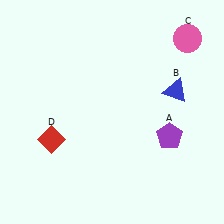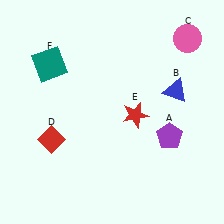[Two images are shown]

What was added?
A red star (E), a teal square (F) were added in Image 2.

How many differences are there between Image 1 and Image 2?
There are 2 differences between the two images.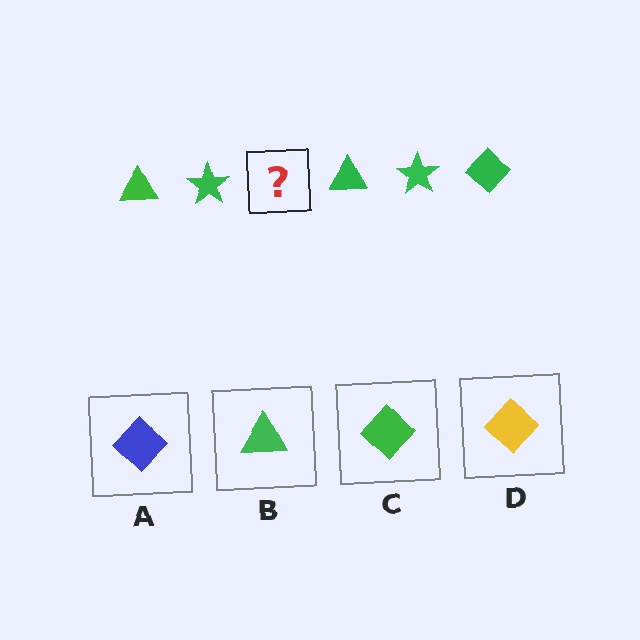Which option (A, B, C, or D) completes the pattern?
C.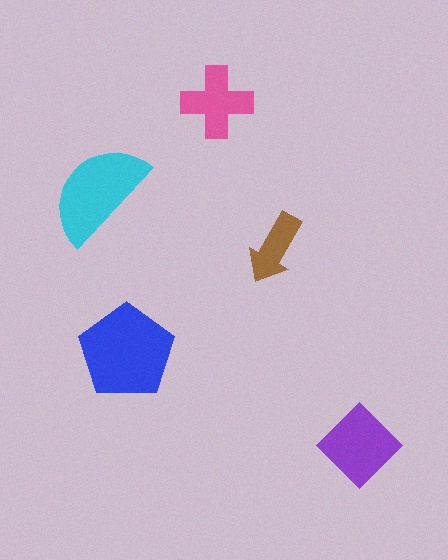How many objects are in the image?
There are 5 objects in the image.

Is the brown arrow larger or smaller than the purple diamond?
Smaller.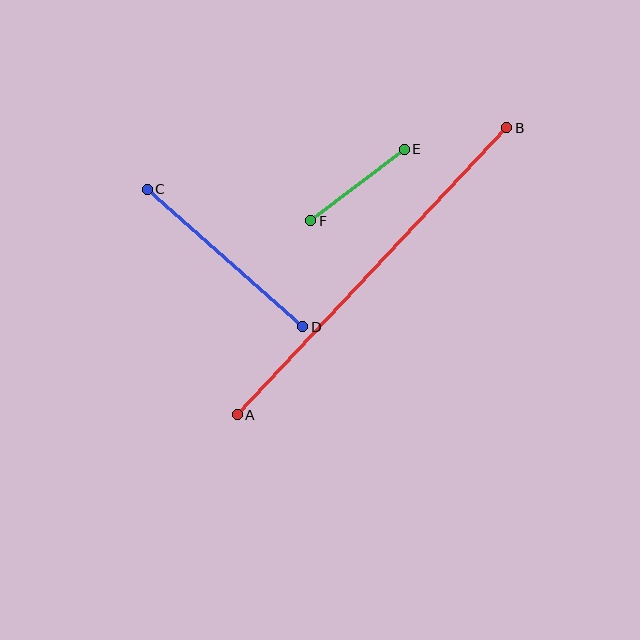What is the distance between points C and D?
The distance is approximately 208 pixels.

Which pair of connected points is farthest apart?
Points A and B are farthest apart.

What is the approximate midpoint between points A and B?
The midpoint is at approximately (372, 271) pixels.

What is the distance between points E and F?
The distance is approximately 118 pixels.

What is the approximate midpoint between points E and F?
The midpoint is at approximately (358, 185) pixels.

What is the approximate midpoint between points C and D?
The midpoint is at approximately (225, 258) pixels.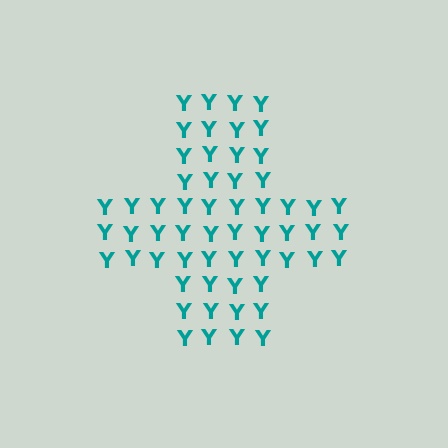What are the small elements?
The small elements are letter Y's.